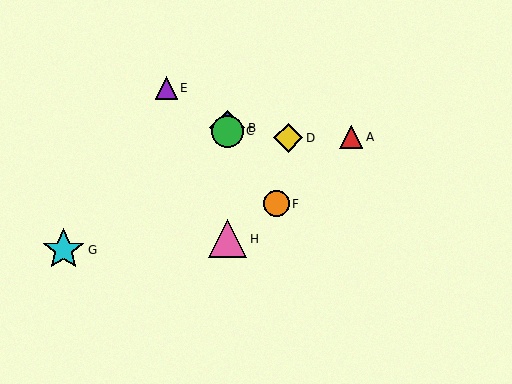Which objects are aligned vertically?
Objects B, C, H are aligned vertically.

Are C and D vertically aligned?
No, C is at x≈227 and D is at x≈288.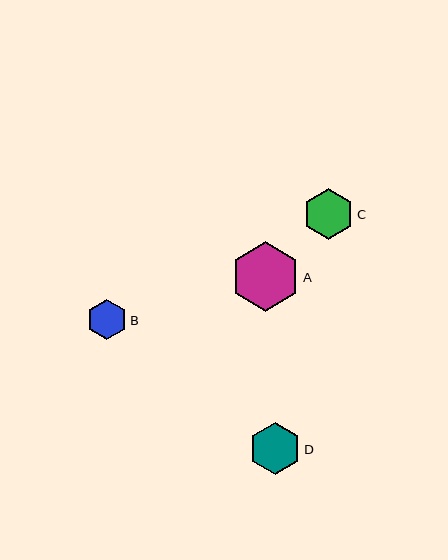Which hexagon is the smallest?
Hexagon B is the smallest with a size of approximately 41 pixels.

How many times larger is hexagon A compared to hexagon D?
Hexagon A is approximately 1.3 times the size of hexagon D.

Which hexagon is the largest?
Hexagon A is the largest with a size of approximately 69 pixels.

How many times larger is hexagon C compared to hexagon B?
Hexagon C is approximately 1.2 times the size of hexagon B.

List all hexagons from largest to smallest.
From largest to smallest: A, D, C, B.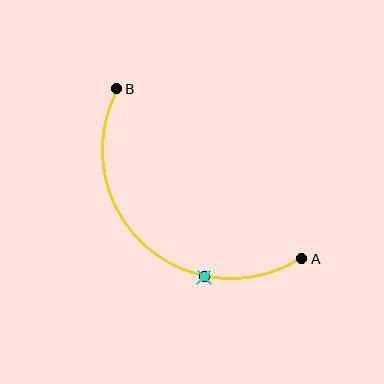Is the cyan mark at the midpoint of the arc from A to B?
No. The cyan mark lies on the arc but is closer to endpoint A. The arc midpoint would be at the point on the curve equidistant along the arc from both A and B.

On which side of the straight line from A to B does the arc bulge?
The arc bulges below and to the left of the straight line connecting A and B.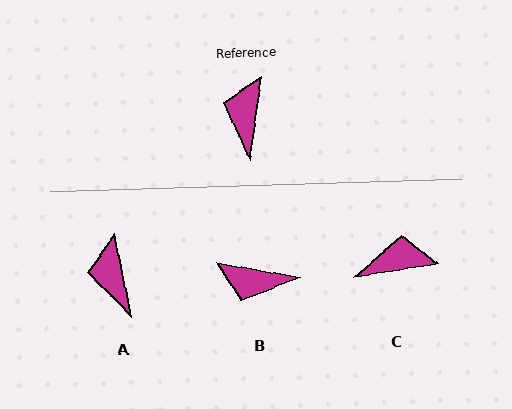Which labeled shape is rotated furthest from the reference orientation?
B, about 88 degrees away.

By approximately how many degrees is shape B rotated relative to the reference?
Approximately 88 degrees counter-clockwise.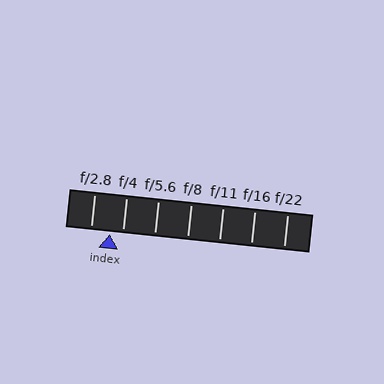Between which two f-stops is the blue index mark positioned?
The index mark is between f/2.8 and f/4.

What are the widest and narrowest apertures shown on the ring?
The widest aperture shown is f/2.8 and the narrowest is f/22.